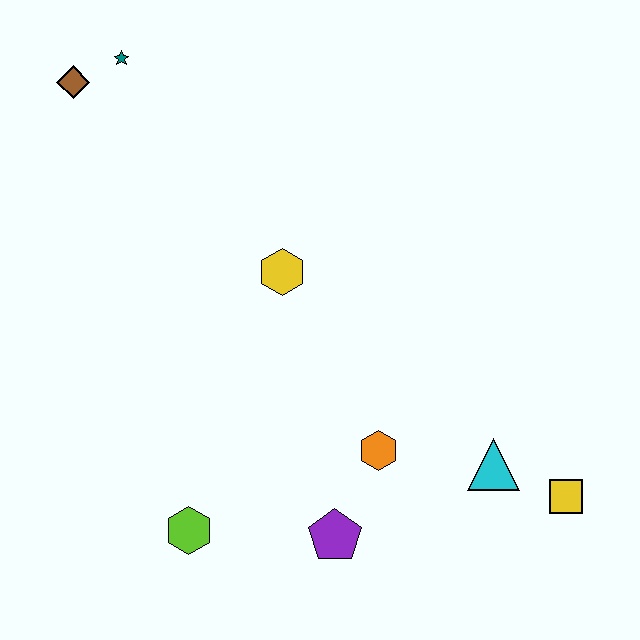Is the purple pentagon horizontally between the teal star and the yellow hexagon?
No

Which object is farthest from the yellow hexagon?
The yellow square is farthest from the yellow hexagon.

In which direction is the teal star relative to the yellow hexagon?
The teal star is above the yellow hexagon.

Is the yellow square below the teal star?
Yes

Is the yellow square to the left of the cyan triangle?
No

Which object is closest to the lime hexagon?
The purple pentagon is closest to the lime hexagon.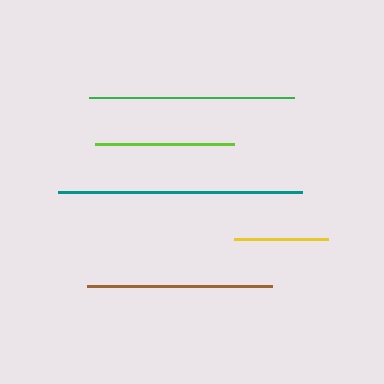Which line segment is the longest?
The teal line is the longest at approximately 244 pixels.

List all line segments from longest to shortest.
From longest to shortest: teal, green, brown, lime, yellow.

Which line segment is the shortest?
The yellow line is the shortest at approximately 94 pixels.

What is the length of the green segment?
The green segment is approximately 205 pixels long.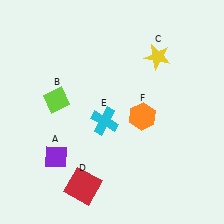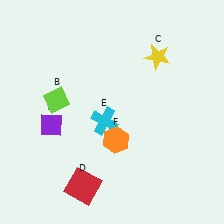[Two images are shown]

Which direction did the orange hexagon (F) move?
The orange hexagon (F) moved left.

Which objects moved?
The objects that moved are: the purple diamond (A), the orange hexagon (F).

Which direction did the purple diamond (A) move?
The purple diamond (A) moved up.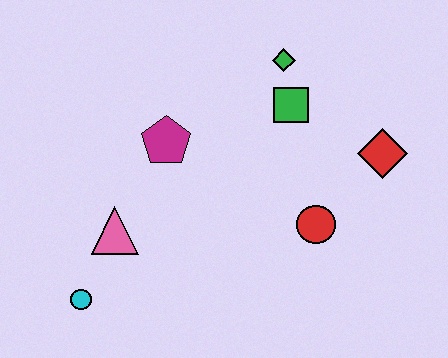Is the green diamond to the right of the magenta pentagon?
Yes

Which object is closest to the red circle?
The red diamond is closest to the red circle.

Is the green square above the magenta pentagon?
Yes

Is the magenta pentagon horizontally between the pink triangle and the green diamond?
Yes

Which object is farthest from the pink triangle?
The red diamond is farthest from the pink triangle.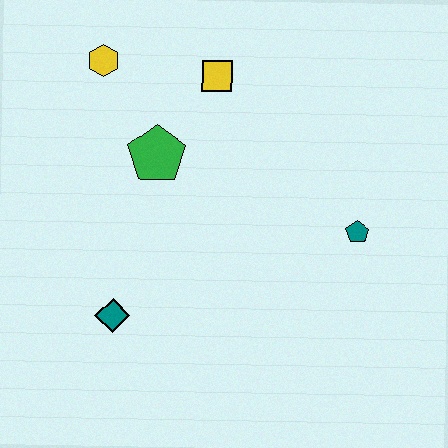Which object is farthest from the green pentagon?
The teal pentagon is farthest from the green pentagon.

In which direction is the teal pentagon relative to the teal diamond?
The teal pentagon is to the right of the teal diamond.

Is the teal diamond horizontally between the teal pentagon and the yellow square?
No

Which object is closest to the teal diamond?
The green pentagon is closest to the teal diamond.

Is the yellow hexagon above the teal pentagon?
Yes